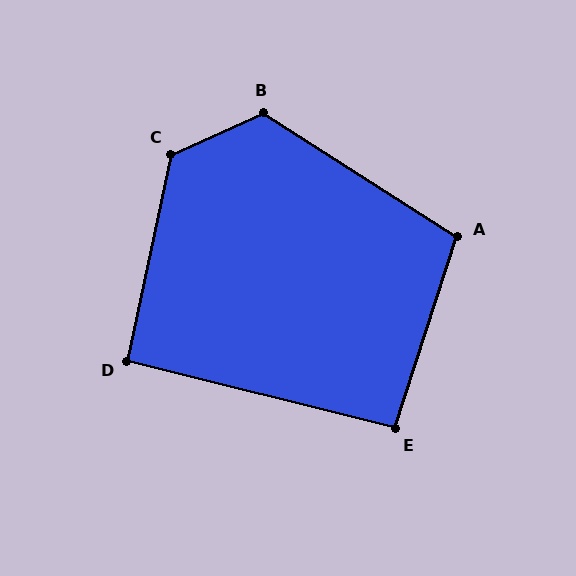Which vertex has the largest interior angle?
C, at approximately 127 degrees.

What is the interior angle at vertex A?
Approximately 105 degrees (obtuse).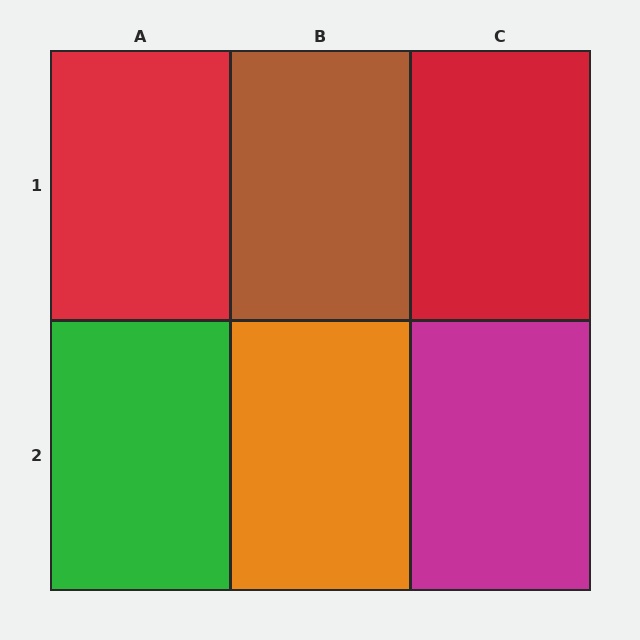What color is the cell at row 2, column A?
Green.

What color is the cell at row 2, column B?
Orange.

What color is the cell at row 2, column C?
Magenta.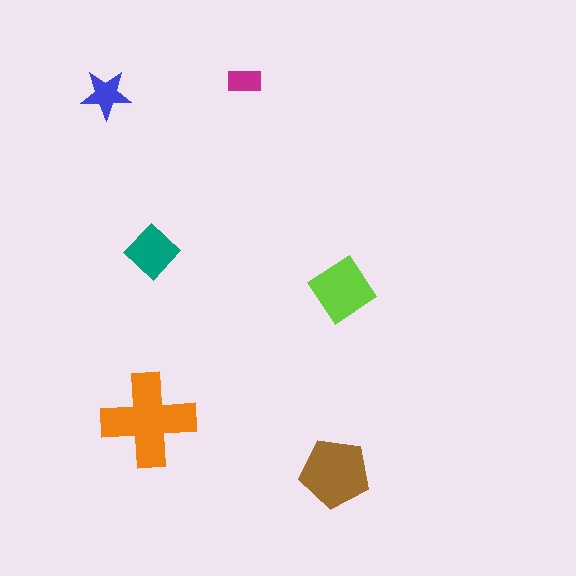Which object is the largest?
The orange cross.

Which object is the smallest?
The magenta rectangle.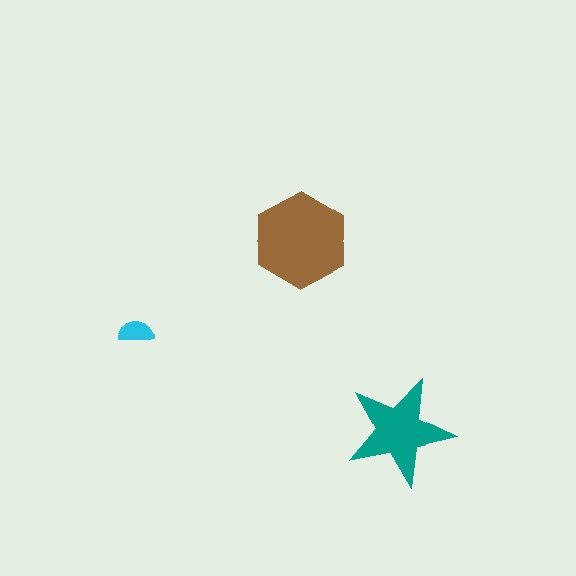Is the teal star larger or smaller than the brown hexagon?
Smaller.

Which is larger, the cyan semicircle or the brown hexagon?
The brown hexagon.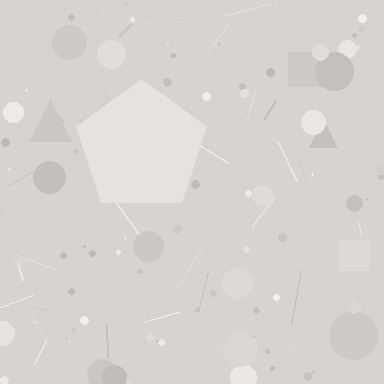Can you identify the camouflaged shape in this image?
The camouflaged shape is a pentagon.